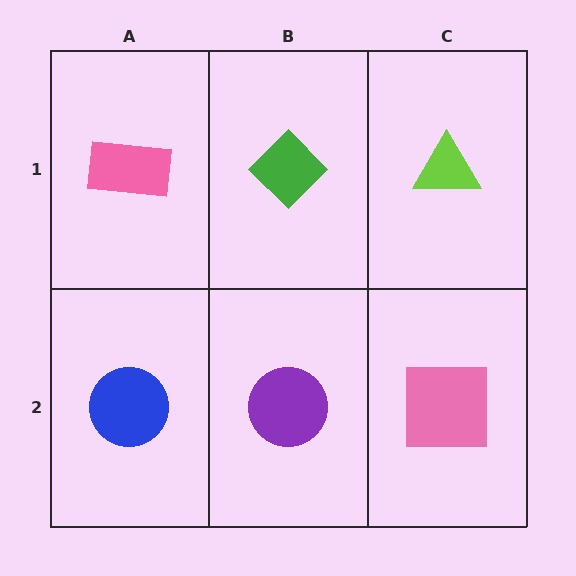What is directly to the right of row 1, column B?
A lime triangle.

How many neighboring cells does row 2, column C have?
2.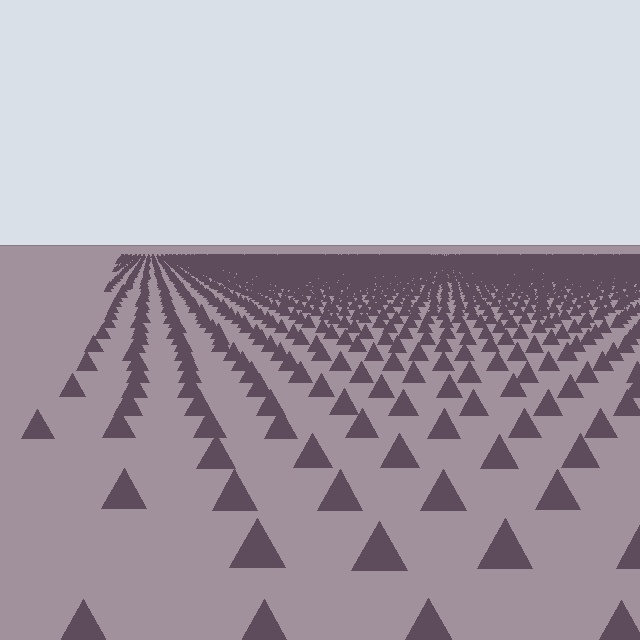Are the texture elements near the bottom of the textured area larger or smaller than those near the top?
Larger. Near the bottom, elements are closer to the viewer and appear at a bigger on-screen size.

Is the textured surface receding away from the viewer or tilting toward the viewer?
The surface is receding away from the viewer. Texture elements get smaller and denser toward the top.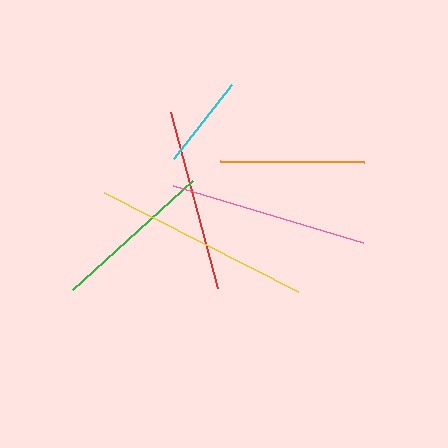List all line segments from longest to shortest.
From longest to shortest: yellow, pink, red, green, orange, cyan.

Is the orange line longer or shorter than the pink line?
The pink line is longer than the orange line.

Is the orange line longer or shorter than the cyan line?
The orange line is longer than the cyan line.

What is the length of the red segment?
The red segment is approximately 183 pixels long.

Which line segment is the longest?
The yellow line is the longest at approximately 218 pixels.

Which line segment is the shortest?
The cyan line is the shortest at approximately 94 pixels.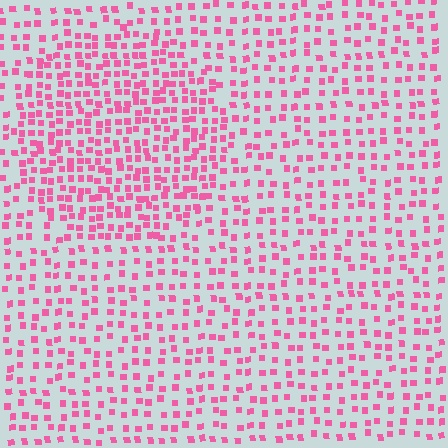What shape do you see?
I see a circle.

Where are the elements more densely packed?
The elements are more densely packed inside the circle boundary.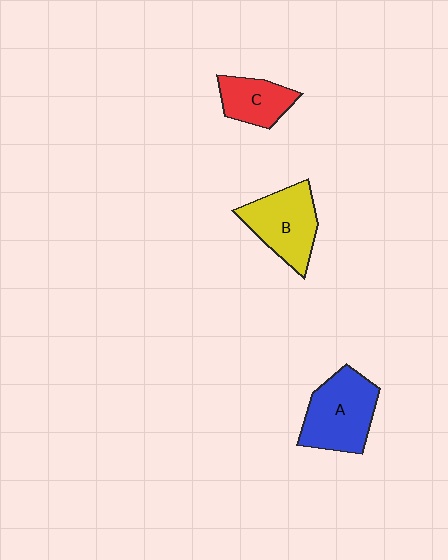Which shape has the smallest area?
Shape C (red).